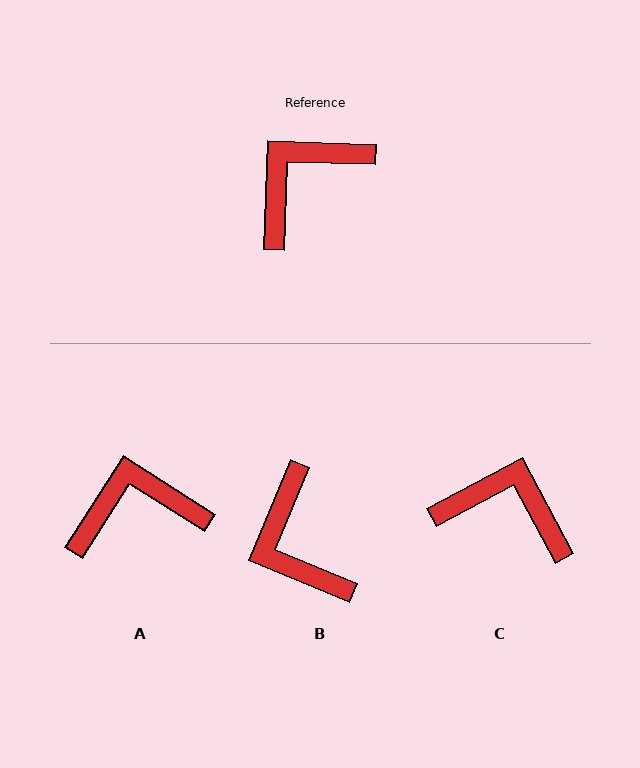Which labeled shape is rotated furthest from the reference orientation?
B, about 69 degrees away.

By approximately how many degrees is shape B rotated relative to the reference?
Approximately 69 degrees counter-clockwise.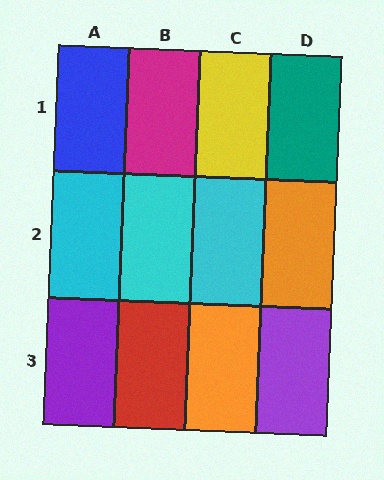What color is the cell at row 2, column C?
Cyan.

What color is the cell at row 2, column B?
Cyan.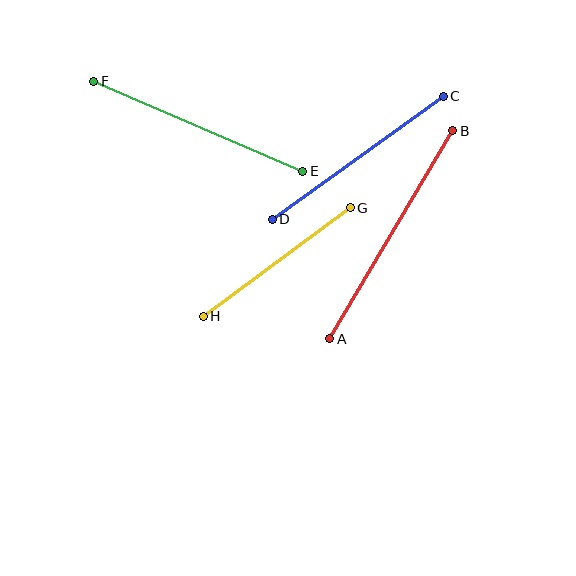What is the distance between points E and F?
The distance is approximately 228 pixels.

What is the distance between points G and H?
The distance is approximately 183 pixels.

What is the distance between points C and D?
The distance is approximately 211 pixels.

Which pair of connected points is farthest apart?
Points A and B are farthest apart.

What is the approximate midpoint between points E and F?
The midpoint is at approximately (198, 126) pixels.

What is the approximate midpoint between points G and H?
The midpoint is at approximately (277, 262) pixels.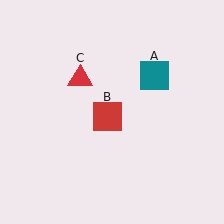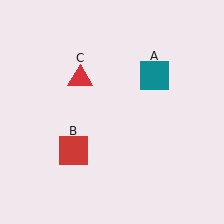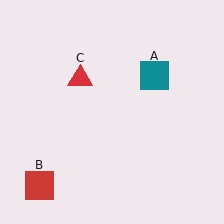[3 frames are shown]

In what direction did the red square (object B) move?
The red square (object B) moved down and to the left.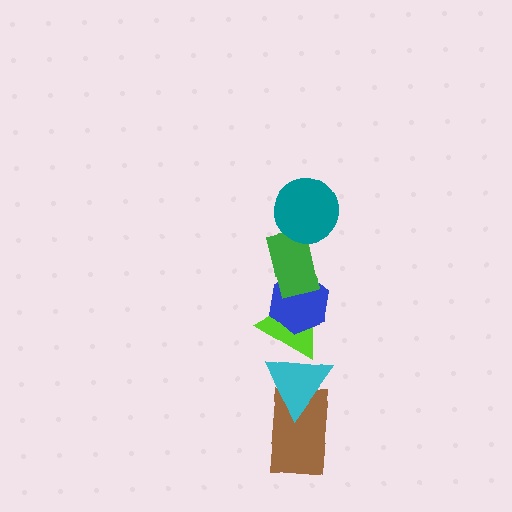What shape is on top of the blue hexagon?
The green rectangle is on top of the blue hexagon.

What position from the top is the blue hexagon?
The blue hexagon is 3rd from the top.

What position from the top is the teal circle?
The teal circle is 1st from the top.